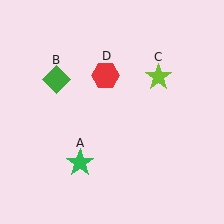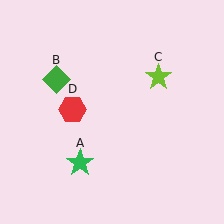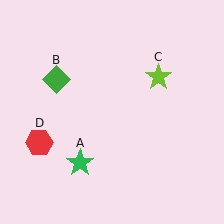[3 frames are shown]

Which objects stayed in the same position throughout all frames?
Green star (object A) and green diamond (object B) and lime star (object C) remained stationary.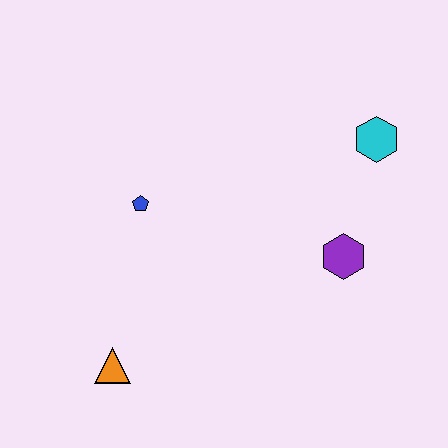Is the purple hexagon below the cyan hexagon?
Yes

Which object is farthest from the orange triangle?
The cyan hexagon is farthest from the orange triangle.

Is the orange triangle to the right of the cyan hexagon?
No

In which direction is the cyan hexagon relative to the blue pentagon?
The cyan hexagon is to the right of the blue pentagon.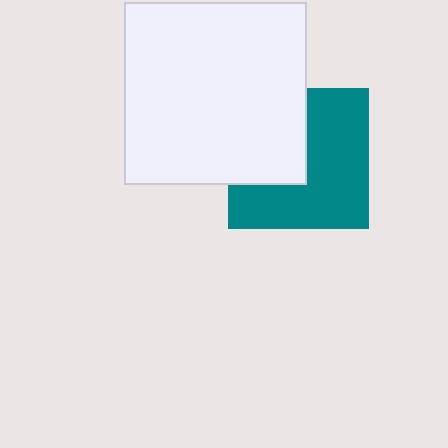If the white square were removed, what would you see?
You would see the complete teal square.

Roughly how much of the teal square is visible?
About half of it is visible (roughly 61%).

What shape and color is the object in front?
The object in front is a white square.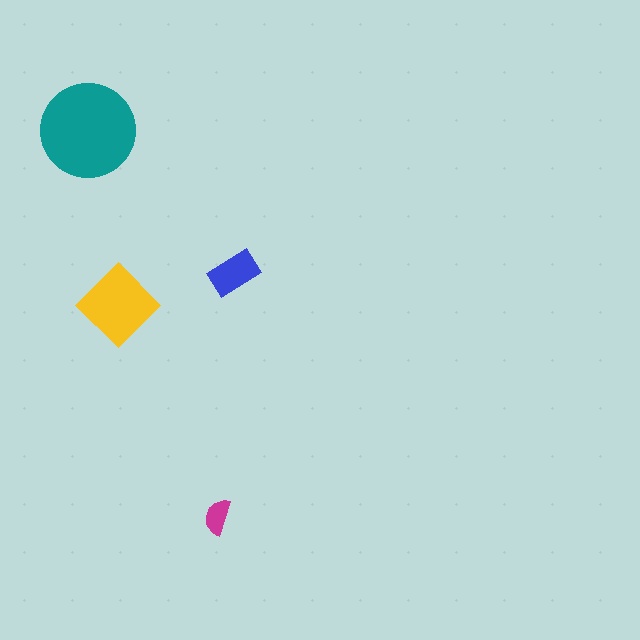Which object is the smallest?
The magenta semicircle.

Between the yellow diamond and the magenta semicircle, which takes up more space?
The yellow diamond.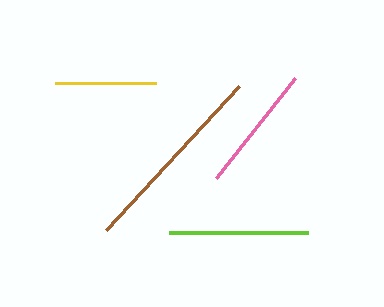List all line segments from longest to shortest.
From longest to shortest: brown, lime, pink, yellow.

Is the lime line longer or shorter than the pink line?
The lime line is longer than the pink line.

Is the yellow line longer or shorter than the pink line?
The pink line is longer than the yellow line.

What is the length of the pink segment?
The pink segment is approximately 127 pixels long.